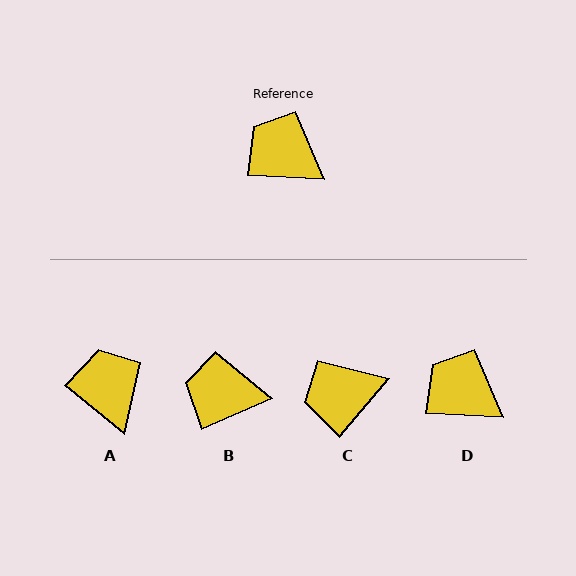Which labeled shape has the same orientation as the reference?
D.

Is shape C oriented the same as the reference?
No, it is off by about 53 degrees.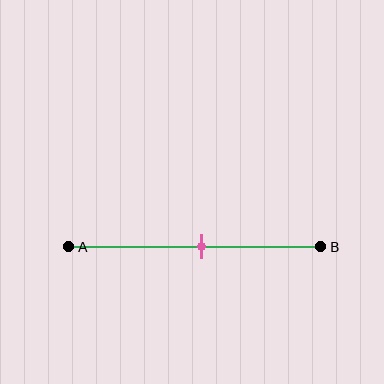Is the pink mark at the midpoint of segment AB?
Yes, the mark is approximately at the midpoint.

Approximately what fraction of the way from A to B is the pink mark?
The pink mark is approximately 55% of the way from A to B.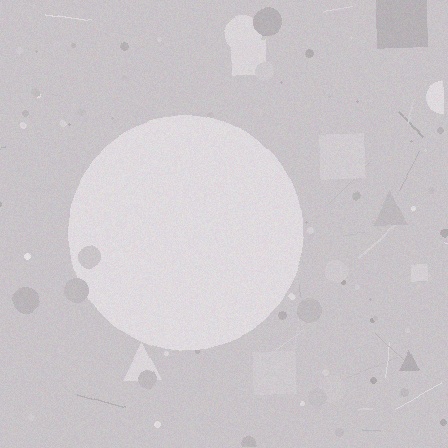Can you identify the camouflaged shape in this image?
The camouflaged shape is a circle.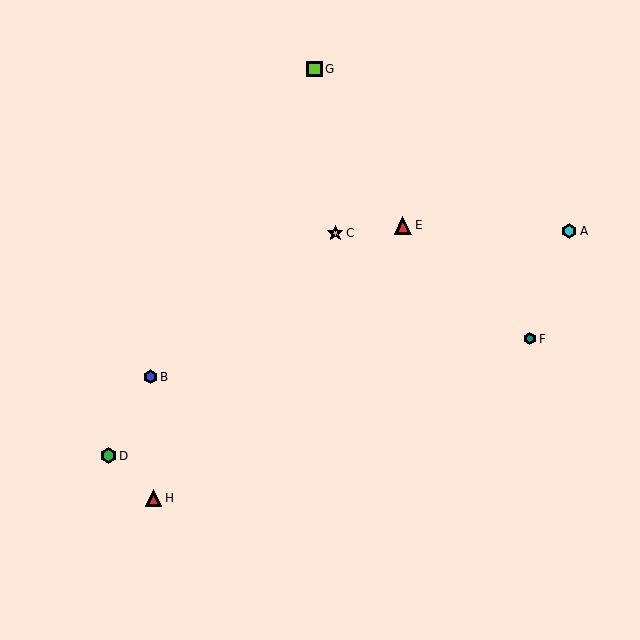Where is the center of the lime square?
The center of the lime square is at (315, 69).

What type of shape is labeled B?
Shape B is a blue hexagon.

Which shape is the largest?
The red triangle (labeled E) is the largest.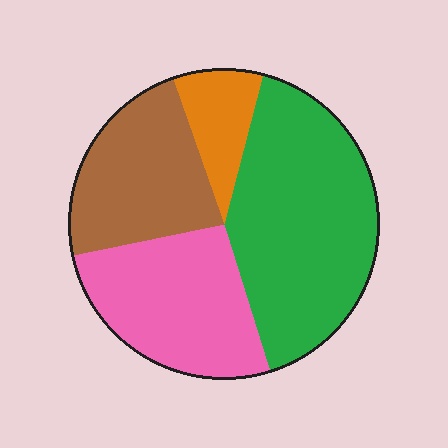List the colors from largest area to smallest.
From largest to smallest: green, pink, brown, orange.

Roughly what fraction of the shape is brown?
Brown takes up about one quarter (1/4) of the shape.